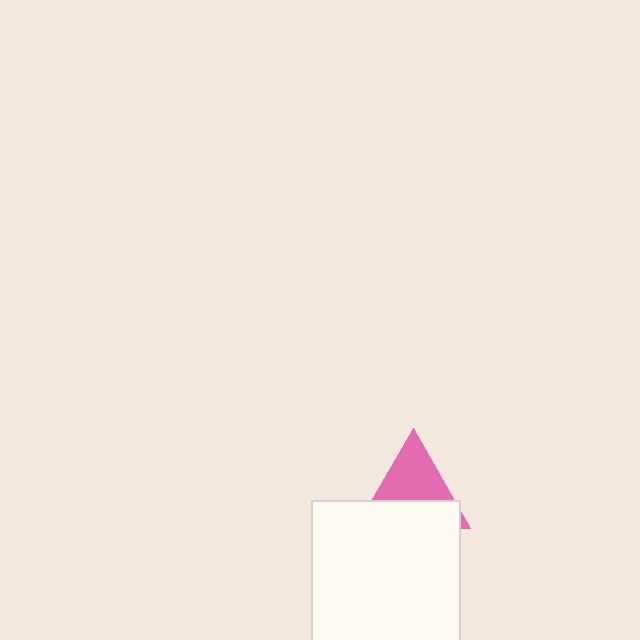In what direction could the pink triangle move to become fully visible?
The pink triangle could move up. That would shift it out from behind the white square entirely.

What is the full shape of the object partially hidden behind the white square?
The partially hidden object is a pink triangle.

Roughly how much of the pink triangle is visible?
About half of it is visible (roughly 51%).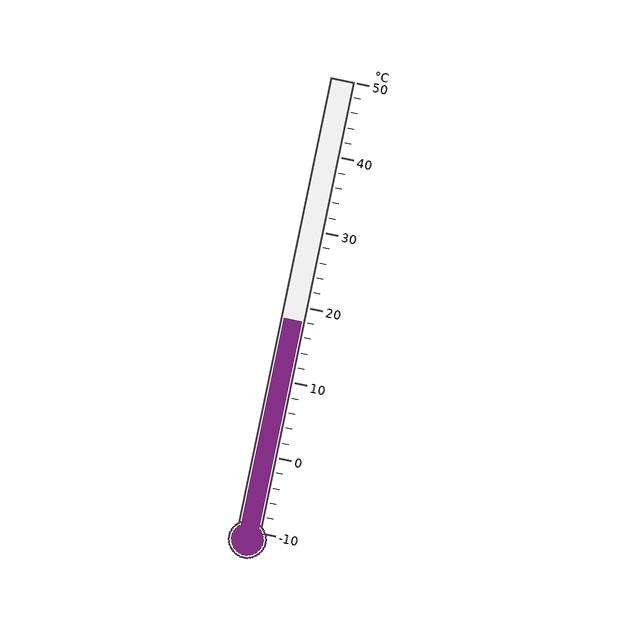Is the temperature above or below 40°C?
The temperature is below 40°C.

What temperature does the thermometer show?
The thermometer shows approximately 18°C.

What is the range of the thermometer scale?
The thermometer scale ranges from -10°C to 50°C.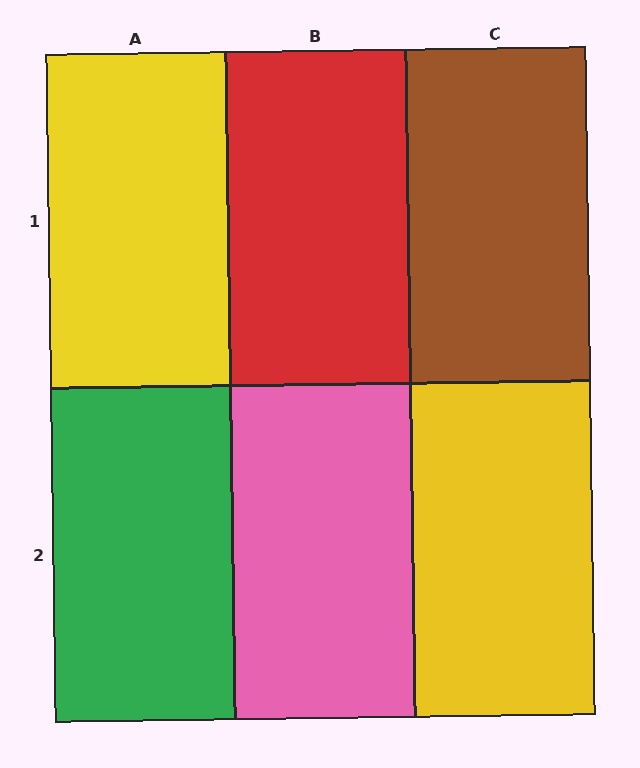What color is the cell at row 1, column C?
Brown.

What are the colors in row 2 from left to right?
Green, pink, yellow.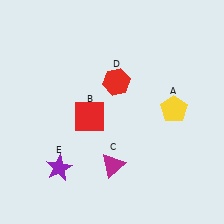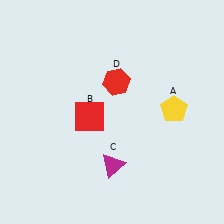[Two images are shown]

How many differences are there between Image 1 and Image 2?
There is 1 difference between the two images.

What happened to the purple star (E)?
The purple star (E) was removed in Image 2. It was in the bottom-left area of Image 1.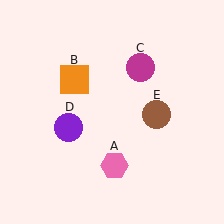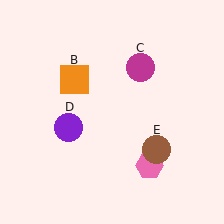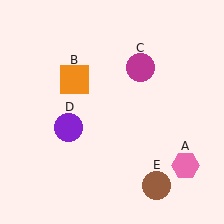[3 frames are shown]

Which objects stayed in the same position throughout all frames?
Orange square (object B) and magenta circle (object C) and purple circle (object D) remained stationary.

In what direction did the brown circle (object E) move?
The brown circle (object E) moved down.